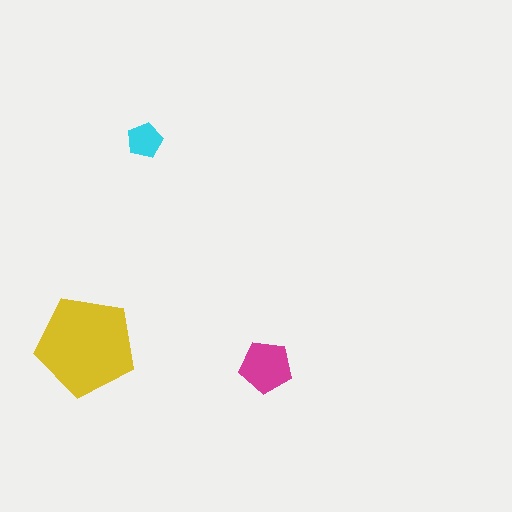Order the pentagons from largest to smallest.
the yellow one, the magenta one, the cyan one.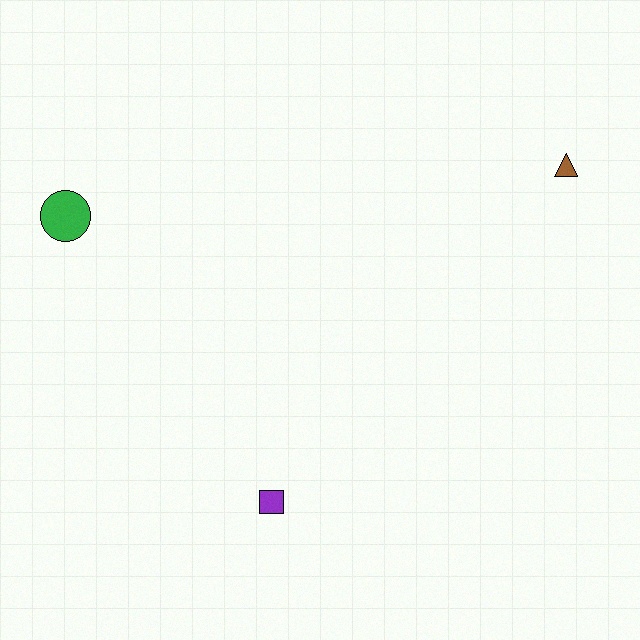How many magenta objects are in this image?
There are no magenta objects.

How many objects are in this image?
There are 3 objects.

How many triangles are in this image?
There is 1 triangle.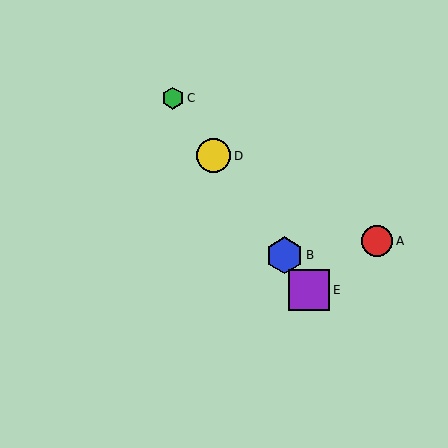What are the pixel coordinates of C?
Object C is at (173, 98).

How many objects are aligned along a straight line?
4 objects (B, C, D, E) are aligned along a straight line.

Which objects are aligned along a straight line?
Objects B, C, D, E are aligned along a straight line.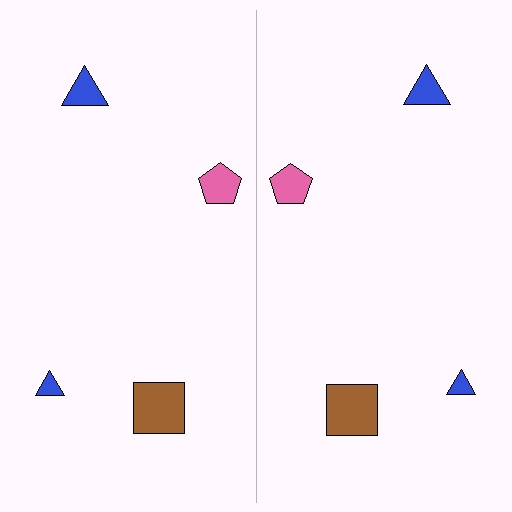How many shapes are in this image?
There are 8 shapes in this image.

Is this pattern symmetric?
Yes, this pattern has bilateral (reflection) symmetry.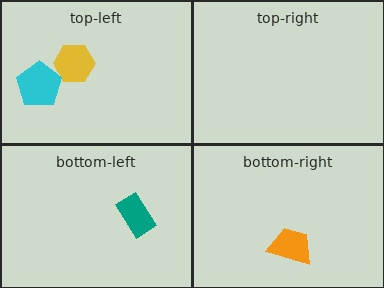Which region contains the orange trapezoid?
The bottom-right region.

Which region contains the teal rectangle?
The bottom-left region.